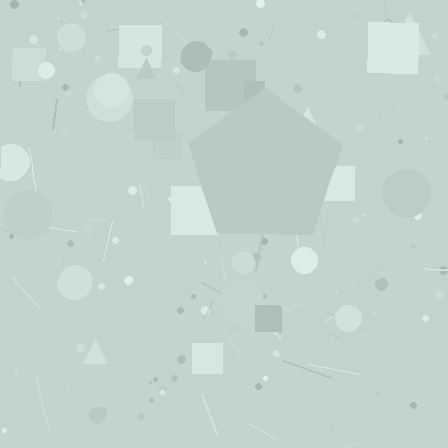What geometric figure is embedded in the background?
A pentagon is embedded in the background.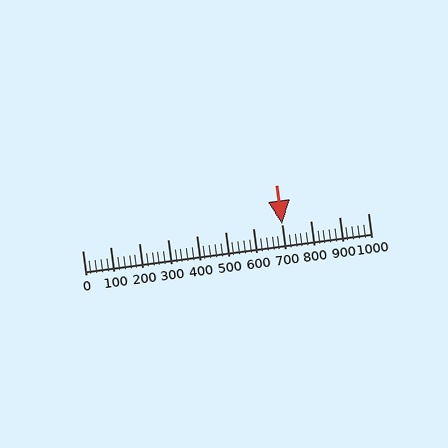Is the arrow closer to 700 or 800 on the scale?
The arrow is closer to 700.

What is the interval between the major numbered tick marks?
The major tick marks are spaced 100 units apart.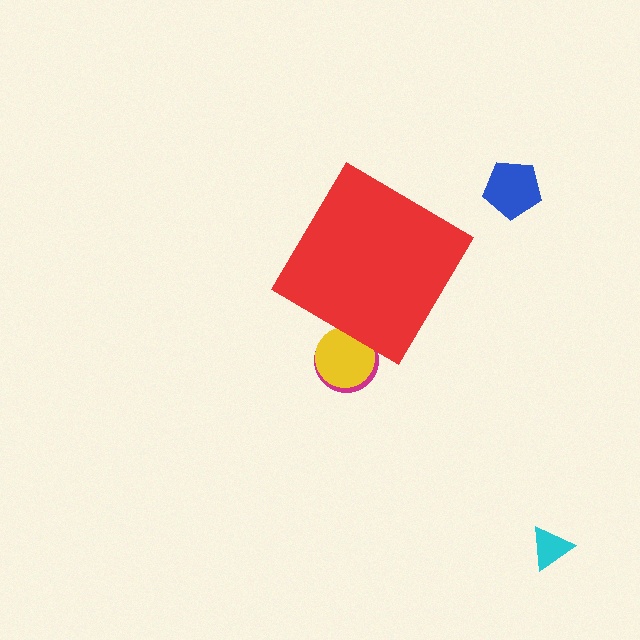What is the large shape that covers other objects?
A red diamond.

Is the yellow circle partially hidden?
Yes, the yellow circle is partially hidden behind the red diamond.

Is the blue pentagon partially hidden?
No, the blue pentagon is fully visible.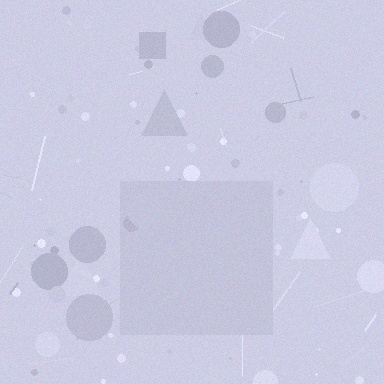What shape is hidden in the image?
A square is hidden in the image.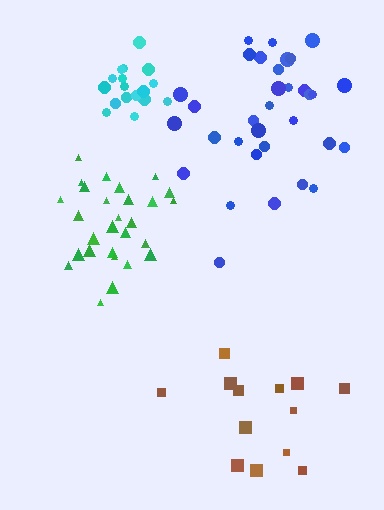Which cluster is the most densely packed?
Cyan.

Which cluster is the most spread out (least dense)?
Brown.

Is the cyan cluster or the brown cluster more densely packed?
Cyan.